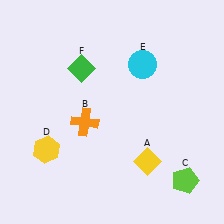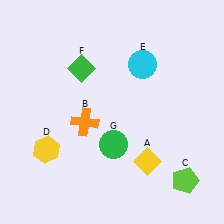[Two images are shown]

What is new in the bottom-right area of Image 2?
A green circle (G) was added in the bottom-right area of Image 2.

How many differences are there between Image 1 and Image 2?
There is 1 difference between the two images.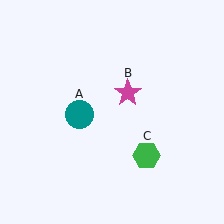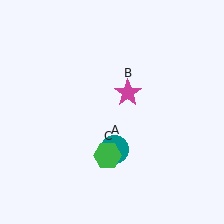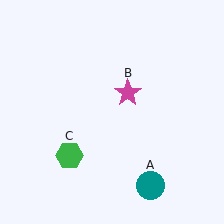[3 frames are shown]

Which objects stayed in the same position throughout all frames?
Magenta star (object B) remained stationary.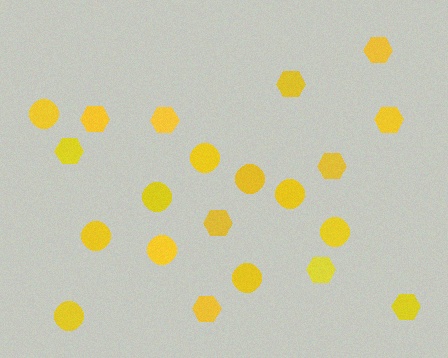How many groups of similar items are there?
There are 2 groups: one group of circles (10) and one group of hexagons (11).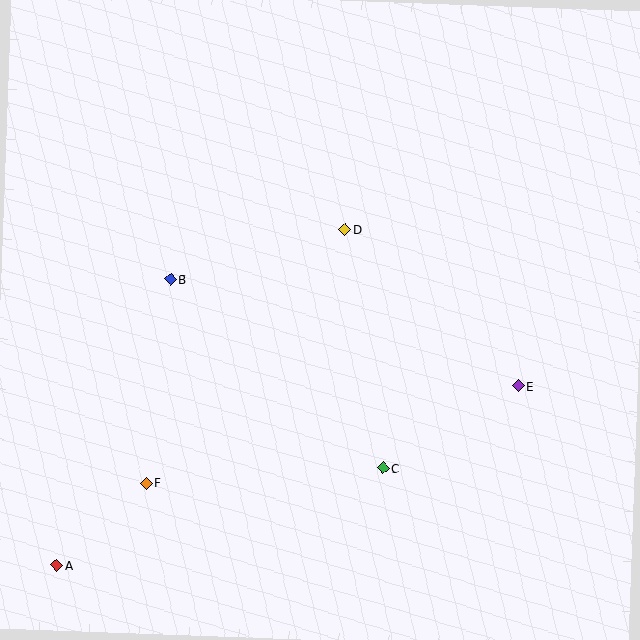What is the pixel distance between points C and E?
The distance between C and E is 158 pixels.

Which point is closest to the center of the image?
Point D at (345, 230) is closest to the center.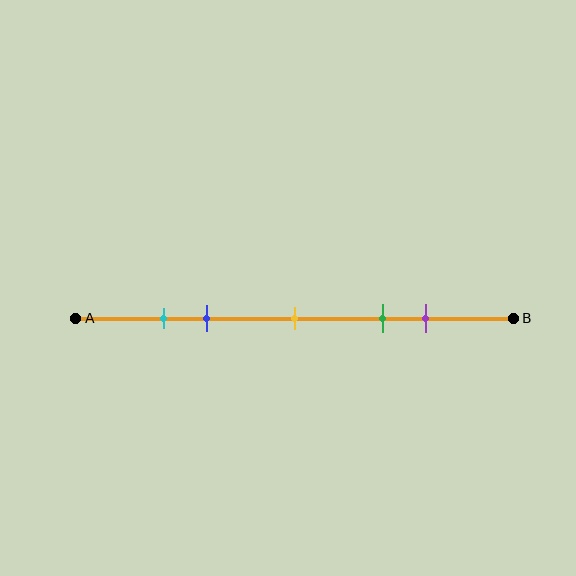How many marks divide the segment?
There are 5 marks dividing the segment.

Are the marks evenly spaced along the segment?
No, the marks are not evenly spaced.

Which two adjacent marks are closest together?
The cyan and blue marks are the closest adjacent pair.